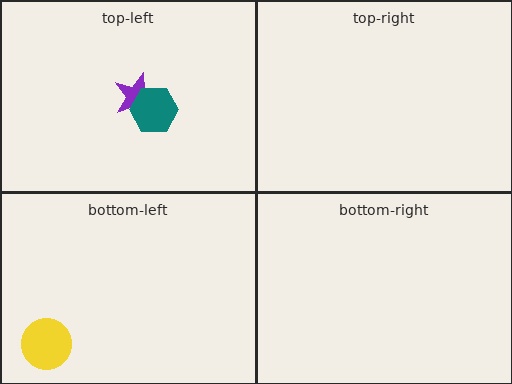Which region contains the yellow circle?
The bottom-left region.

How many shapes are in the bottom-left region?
1.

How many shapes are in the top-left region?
2.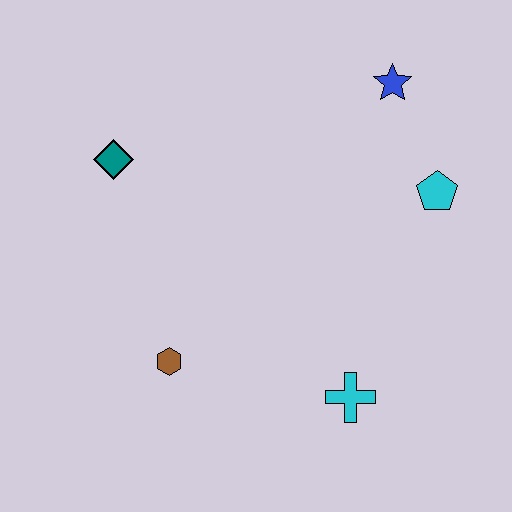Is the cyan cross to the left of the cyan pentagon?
Yes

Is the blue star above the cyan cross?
Yes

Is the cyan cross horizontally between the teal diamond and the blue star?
Yes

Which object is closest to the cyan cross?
The brown hexagon is closest to the cyan cross.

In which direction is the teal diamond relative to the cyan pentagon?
The teal diamond is to the left of the cyan pentagon.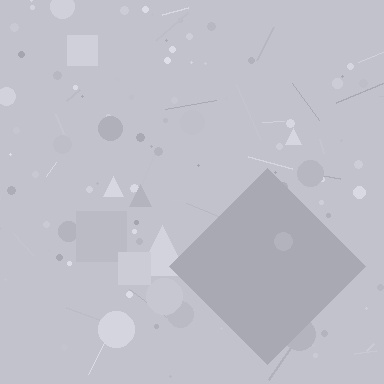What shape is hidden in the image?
A diamond is hidden in the image.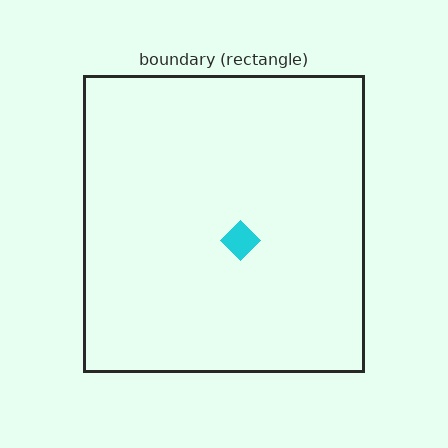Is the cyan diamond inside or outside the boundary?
Inside.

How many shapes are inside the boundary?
1 inside, 0 outside.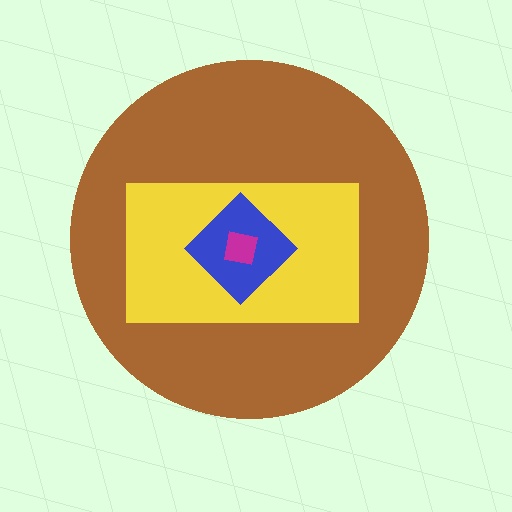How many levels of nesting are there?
4.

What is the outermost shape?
The brown circle.